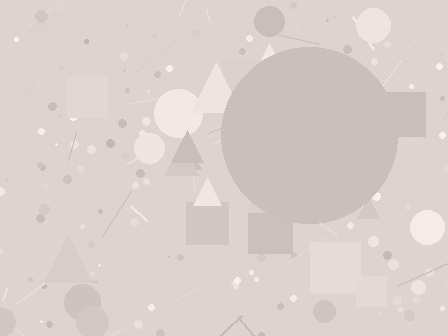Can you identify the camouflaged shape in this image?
The camouflaged shape is a circle.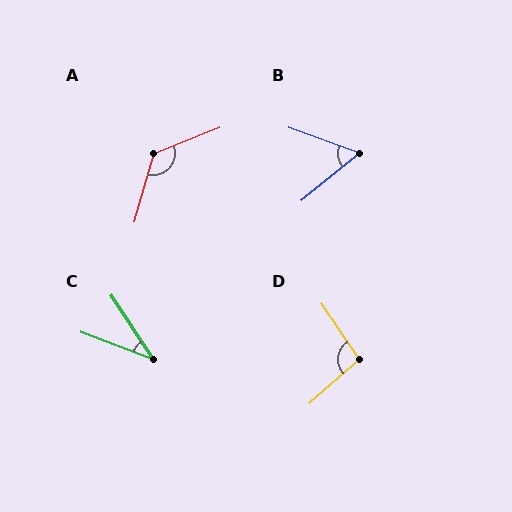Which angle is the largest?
A, at approximately 127 degrees.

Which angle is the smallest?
C, at approximately 36 degrees.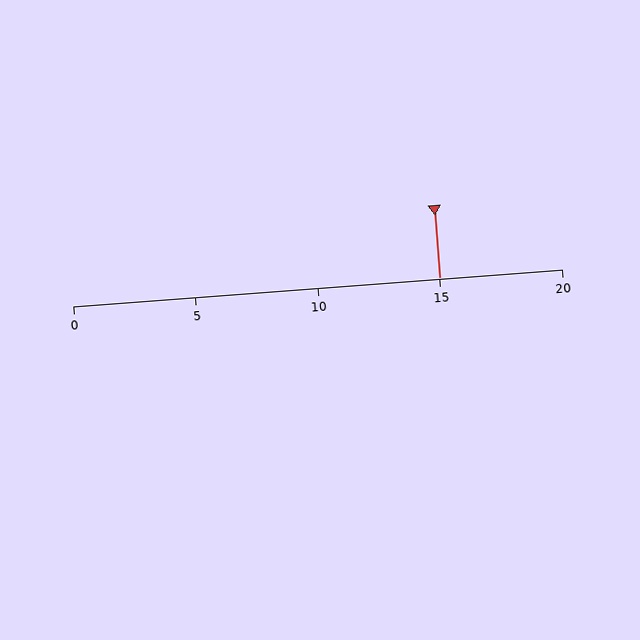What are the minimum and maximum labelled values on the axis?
The axis runs from 0 to 20.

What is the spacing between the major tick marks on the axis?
The major ticks are spaced 5 apart.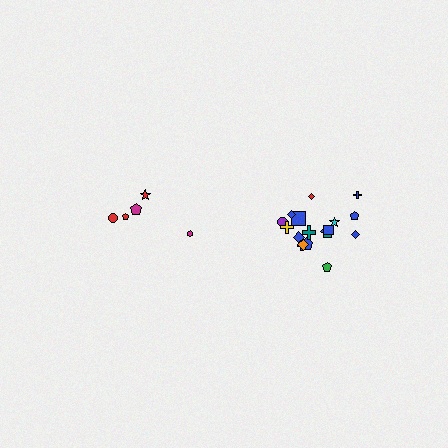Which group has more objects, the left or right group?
The right group.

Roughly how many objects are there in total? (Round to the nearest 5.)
Roughly 25 objects in total.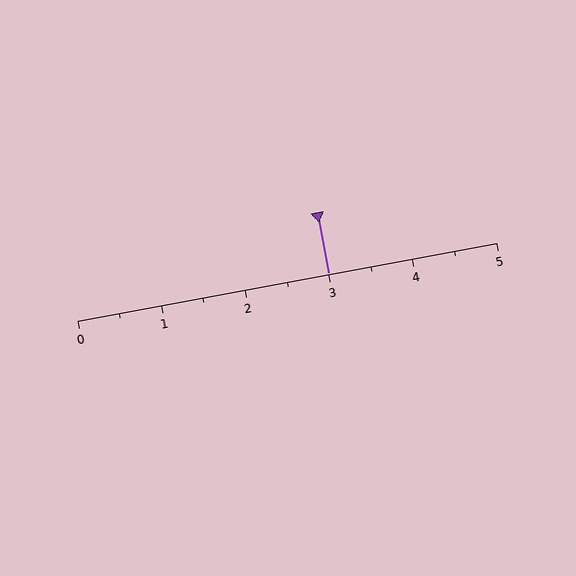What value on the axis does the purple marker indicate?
The marker indicates approximately 3.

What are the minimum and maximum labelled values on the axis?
The axis runs from 0 to 5.